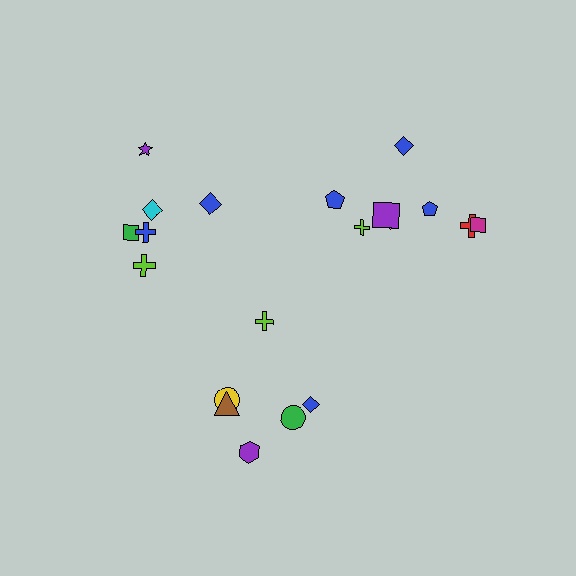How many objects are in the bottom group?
There are 6 objects.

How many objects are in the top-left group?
There are 6 objects.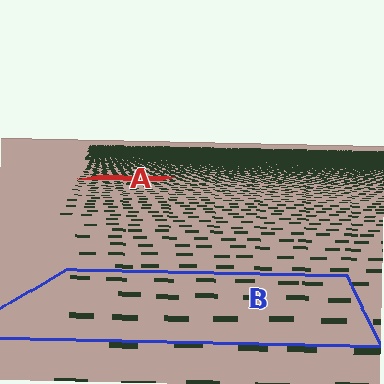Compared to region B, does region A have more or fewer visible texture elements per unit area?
Region A has more texture elements per unit area — they are packed more densely because it is farther away.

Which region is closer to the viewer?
Region B is closer. The texture elements there are larger and more spread out.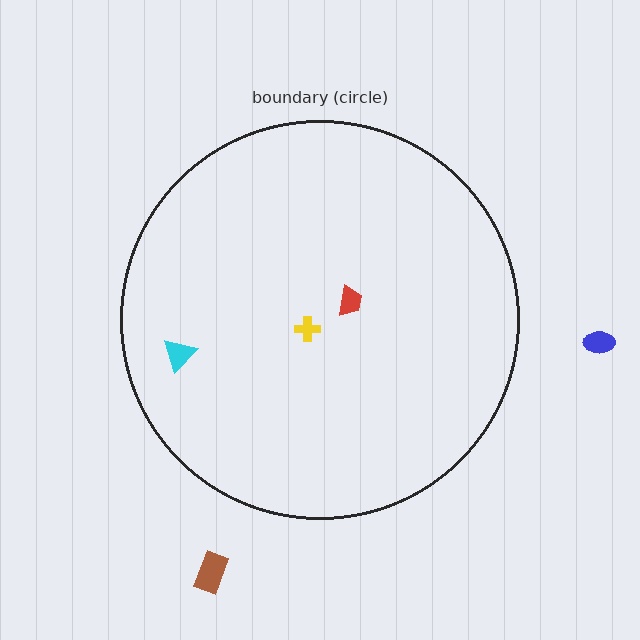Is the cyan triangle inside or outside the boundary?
Inside.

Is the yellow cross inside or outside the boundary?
Inside.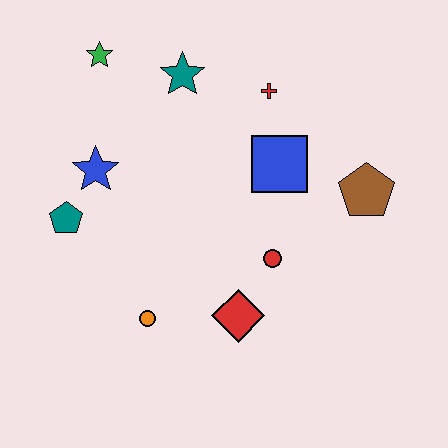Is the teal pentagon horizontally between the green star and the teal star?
No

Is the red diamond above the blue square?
No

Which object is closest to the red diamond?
The red circle is closest to the red diamond.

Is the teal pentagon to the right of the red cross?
No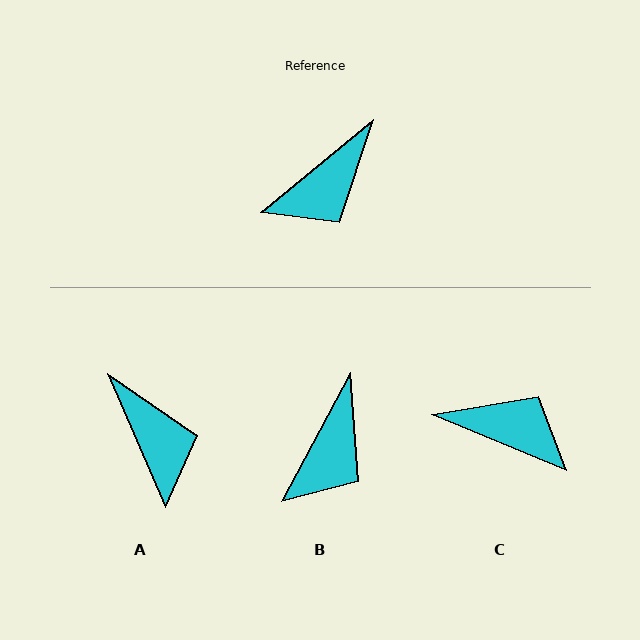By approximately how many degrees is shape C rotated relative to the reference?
Approximately 118 degrees counter-clockwise.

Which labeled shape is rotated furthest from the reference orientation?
C, about 118 degrees away.